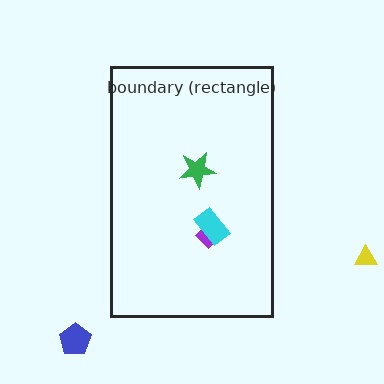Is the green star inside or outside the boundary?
Inside.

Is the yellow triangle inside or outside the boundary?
Outside.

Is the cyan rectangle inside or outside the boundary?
Inside.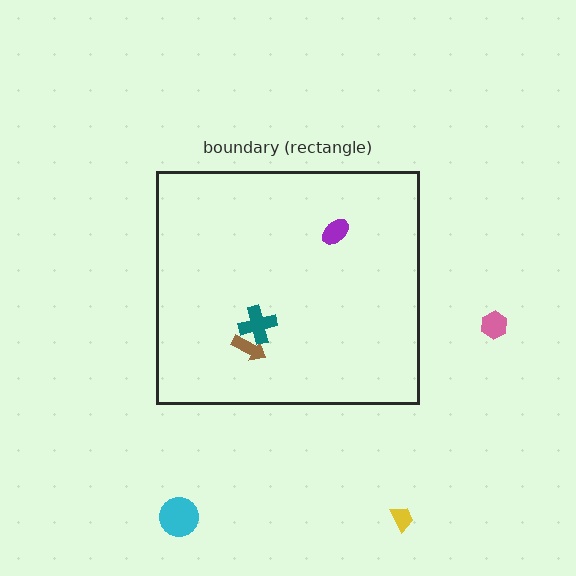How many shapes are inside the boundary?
3 inside, 3 outside.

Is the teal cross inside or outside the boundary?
Inside.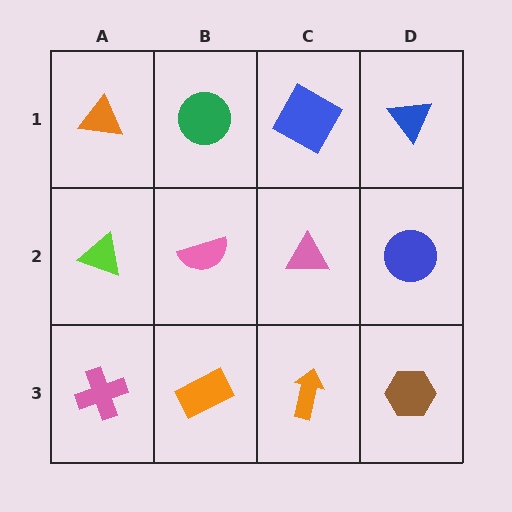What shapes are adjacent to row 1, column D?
A blue circle (row 2, column D), a blue square (row 1, column C).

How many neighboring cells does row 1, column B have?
3.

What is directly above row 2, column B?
A green circle.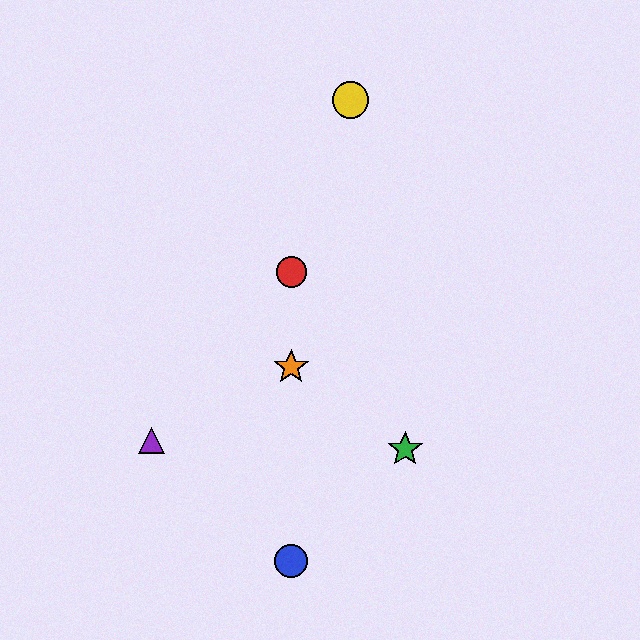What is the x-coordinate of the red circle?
The red circle is at x≈291.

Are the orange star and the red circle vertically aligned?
Yes, both are at x≈291.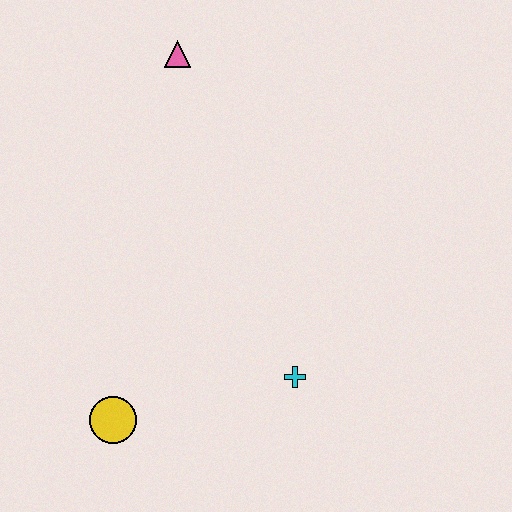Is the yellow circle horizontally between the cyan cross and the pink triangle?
No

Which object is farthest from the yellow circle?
The pink triangle is farthest from the yellow circle.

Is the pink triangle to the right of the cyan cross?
No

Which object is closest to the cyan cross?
The yellow circle is closest to the cyan cross.